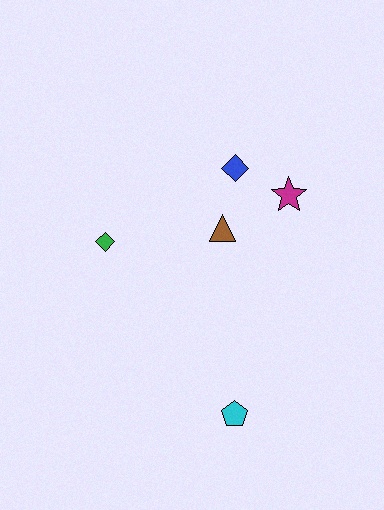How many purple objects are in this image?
There are no purple objects.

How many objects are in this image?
There are 5 objects.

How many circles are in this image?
There are no circles.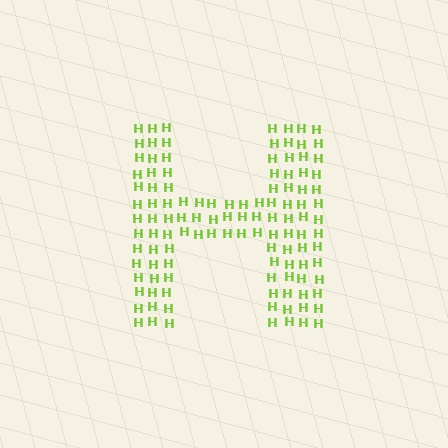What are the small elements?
The small elements are letter H's.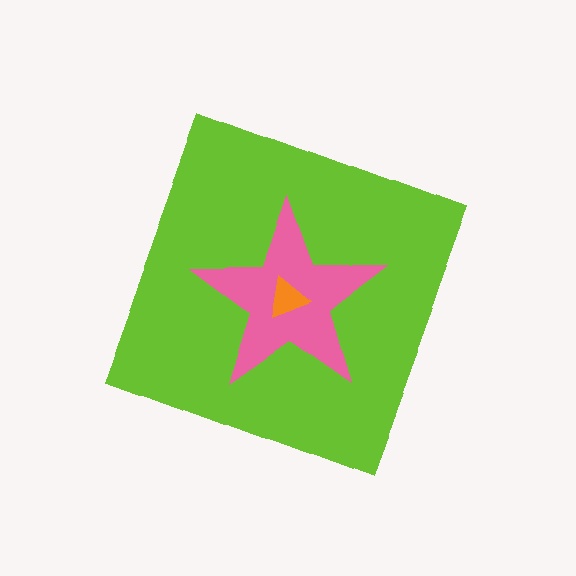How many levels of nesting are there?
3.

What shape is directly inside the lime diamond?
The pink star.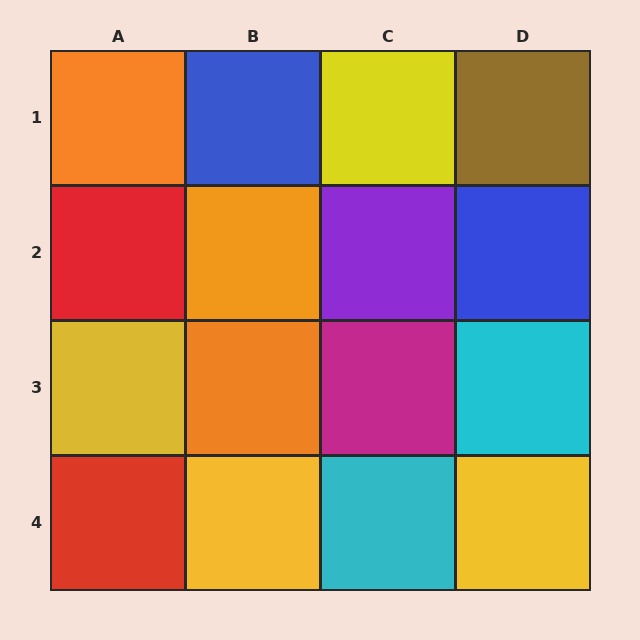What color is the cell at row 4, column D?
Yellow.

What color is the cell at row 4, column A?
Red.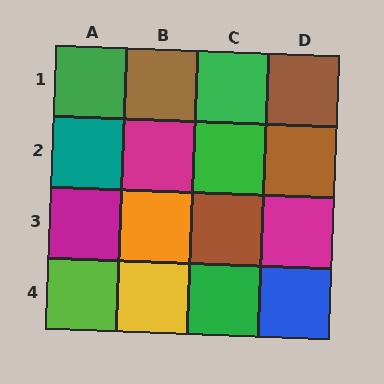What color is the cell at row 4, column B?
Yellow.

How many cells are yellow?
1 cell is yellow.